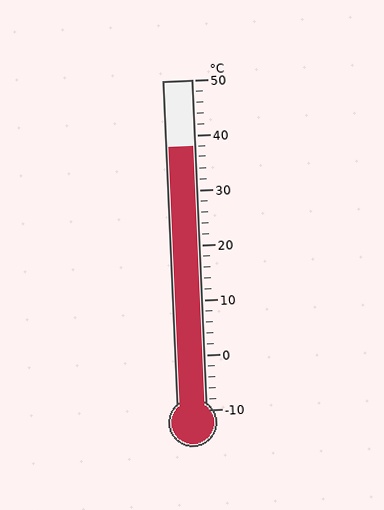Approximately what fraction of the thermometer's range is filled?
The thermometer is filled to approximately 80% of its range.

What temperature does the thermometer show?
The thermometer shows approximately 38°C.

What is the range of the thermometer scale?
The thermometer scale ranges from -10°C to 50°C.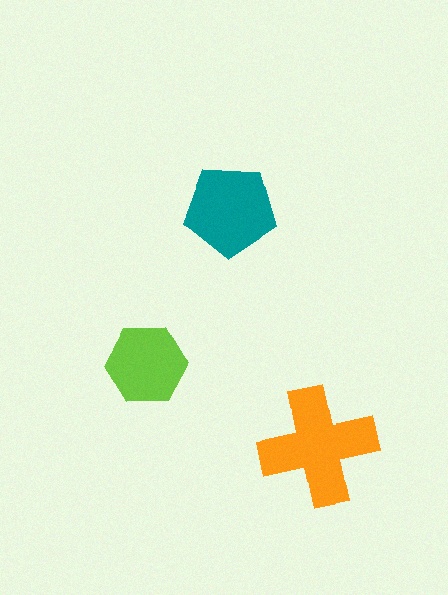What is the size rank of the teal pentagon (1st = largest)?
2nd.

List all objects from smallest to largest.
The lime hexagon, the teal pentagon, the orange cross.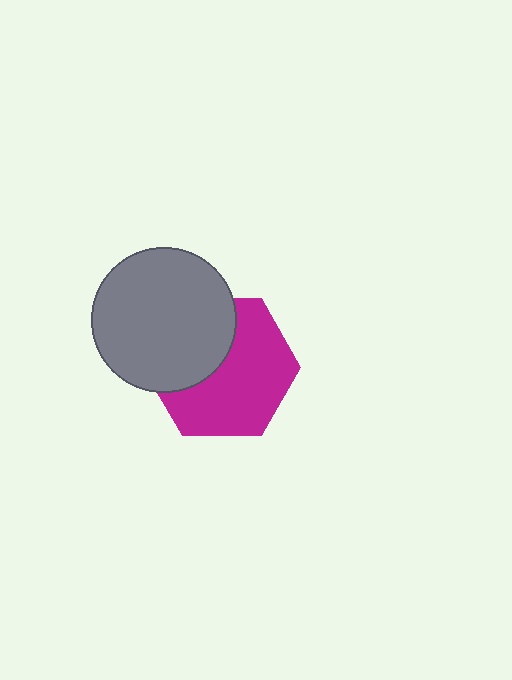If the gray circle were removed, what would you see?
You would see the complete magenta hexagon.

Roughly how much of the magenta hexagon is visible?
About half of it is visible (roughly 62%).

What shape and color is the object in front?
The object in front is a gray circle.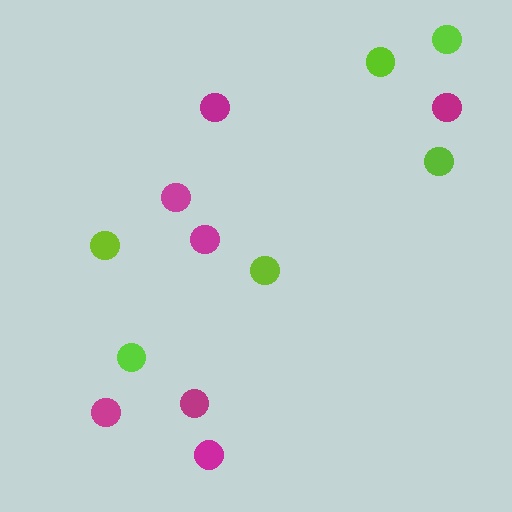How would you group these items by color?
There are 2 groups: one group of magenta circles (7) and one group of lime circles (6).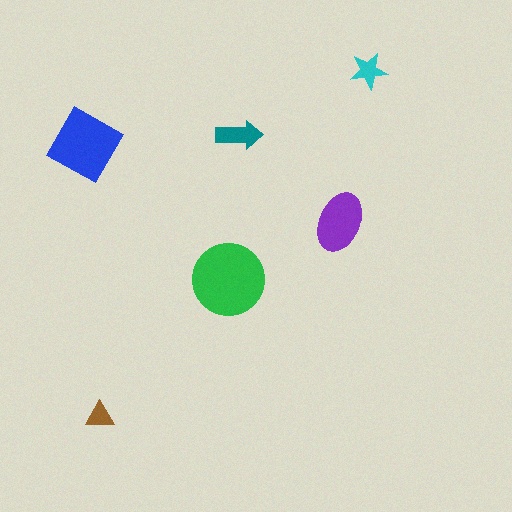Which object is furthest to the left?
The blue diamond is leftmost.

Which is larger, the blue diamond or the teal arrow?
The blue diamond.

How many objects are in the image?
There are 6 objects in the image.